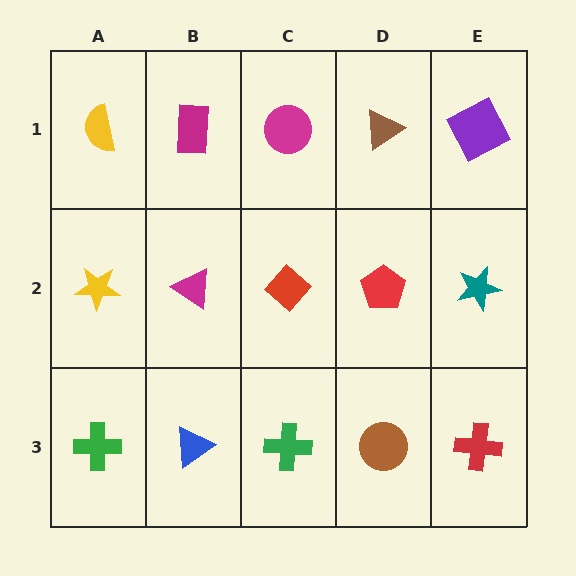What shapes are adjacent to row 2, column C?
A magenta circle (row 1, column C), a green cross (row 3, column C), a magenta triangle (row 2, column B), a red pentagon (row 2, column D).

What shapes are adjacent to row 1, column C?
A red diamond (row 2, column C), a magenta rectangle (row 1, column B), a brown triangle (row 1, column D).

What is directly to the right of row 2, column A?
A magenta triangle.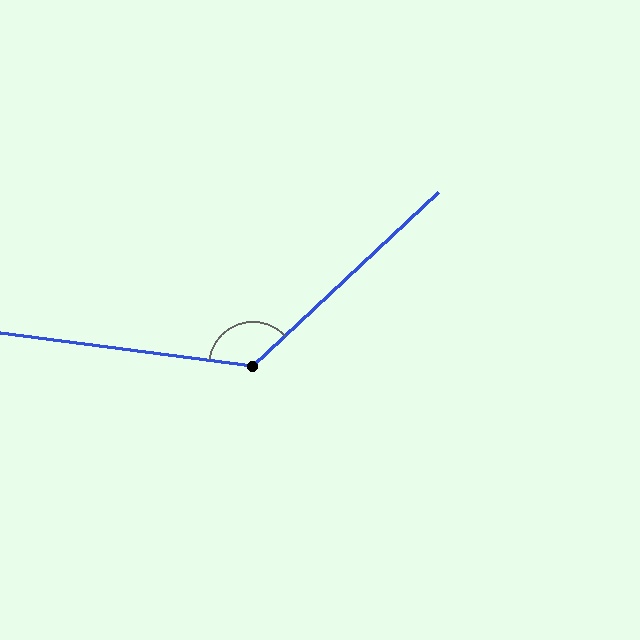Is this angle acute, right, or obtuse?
It is obtuse.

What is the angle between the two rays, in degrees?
Approximately 129 degrees.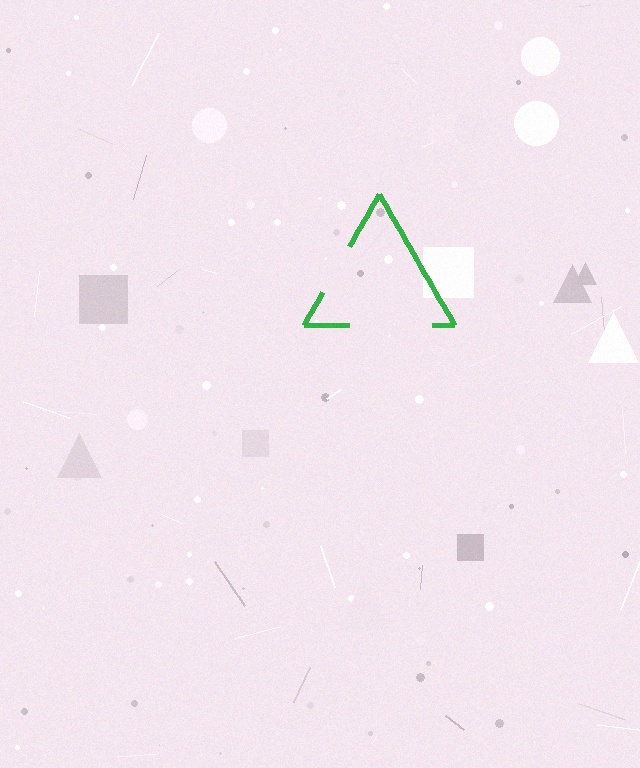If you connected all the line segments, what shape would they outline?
They would outline a triangle.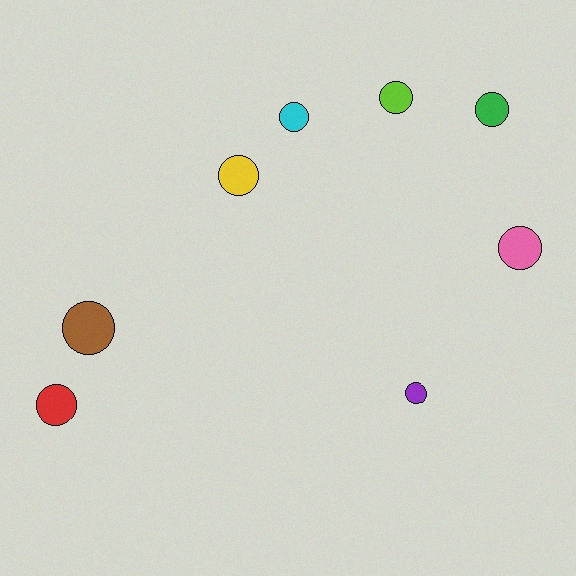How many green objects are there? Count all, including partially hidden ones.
There is 1 green object.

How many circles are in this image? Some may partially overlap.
There are 8 circles.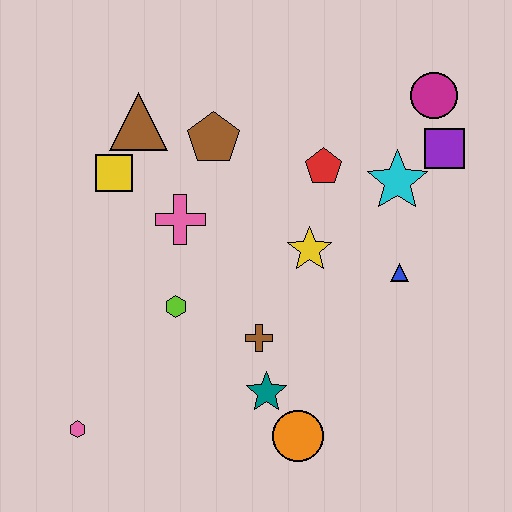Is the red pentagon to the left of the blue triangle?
Yes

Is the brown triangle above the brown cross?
Yes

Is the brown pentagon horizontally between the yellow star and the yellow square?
Yes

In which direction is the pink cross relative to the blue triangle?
The pink cross is to the left of the blue triangle.